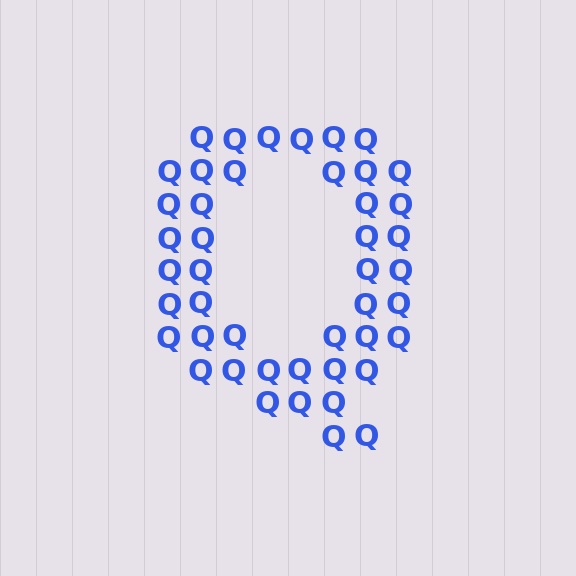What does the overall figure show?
The overall figure shows the letter Q.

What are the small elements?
The small elements are letter Q's.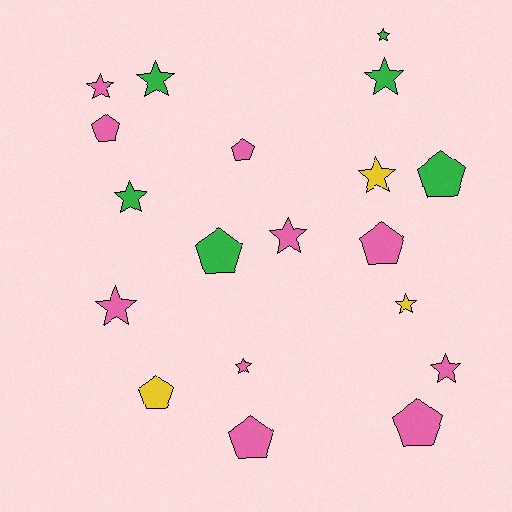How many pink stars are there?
There are 5 pink stars.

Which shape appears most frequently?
Star, with 11 objects.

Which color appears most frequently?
Pink, with 10 objects.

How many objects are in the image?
There are 19 objects.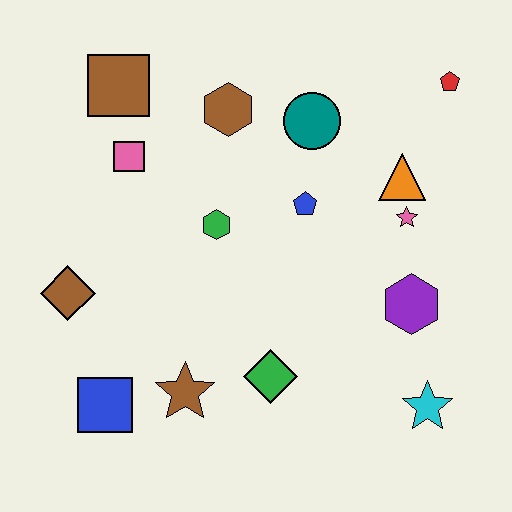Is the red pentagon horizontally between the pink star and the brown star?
No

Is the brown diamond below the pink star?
Yes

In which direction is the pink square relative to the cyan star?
The pink square is to the left of the cyan star.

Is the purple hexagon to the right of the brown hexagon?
Yes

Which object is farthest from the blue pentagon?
The blue square is farthest from the blue pentagon.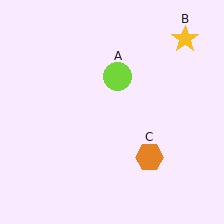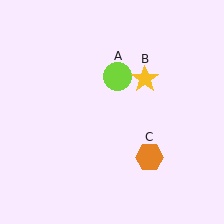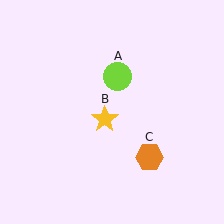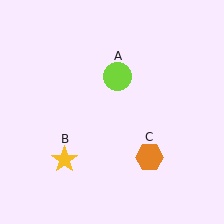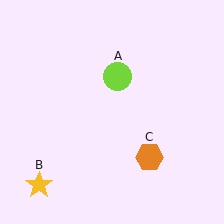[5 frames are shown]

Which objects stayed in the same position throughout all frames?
Lime circle (object A) and orange hexagon (object C) remained stationary.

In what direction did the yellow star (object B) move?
The yellow star (object B) moved down and to the left.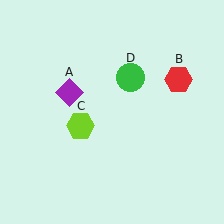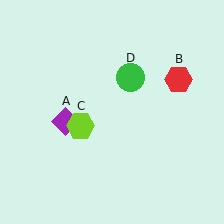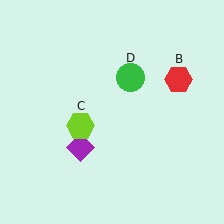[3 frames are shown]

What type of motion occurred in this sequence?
The purple diamond (object A) rotated counterclockwise around the center of the scene.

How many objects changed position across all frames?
1 object changed position: purple diamond (object A).